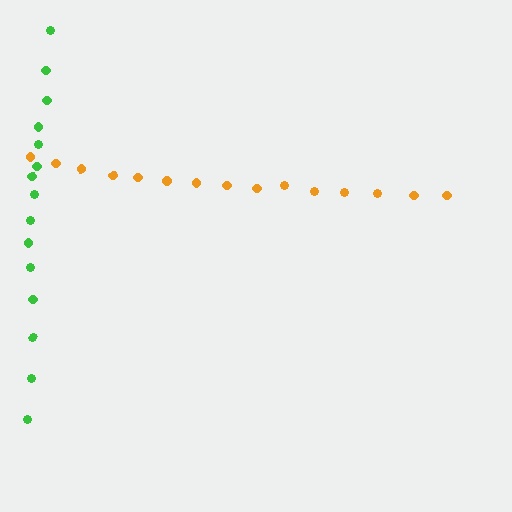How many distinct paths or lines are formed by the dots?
There are 2 distinct paths.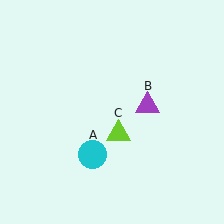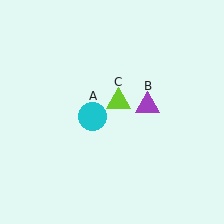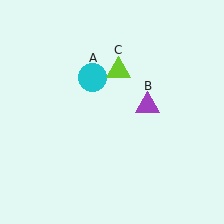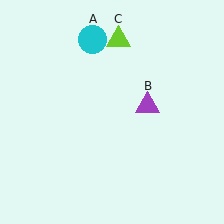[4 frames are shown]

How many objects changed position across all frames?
2 objects changed position: cyan circle (object A), lime triangle (object C).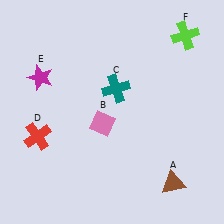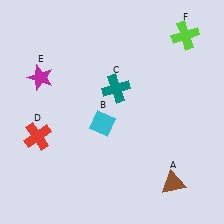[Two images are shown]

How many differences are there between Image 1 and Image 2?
There is 1 difference between the two images.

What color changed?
The diamond (B) changed from pink in Image 1 to cyan in Image 2.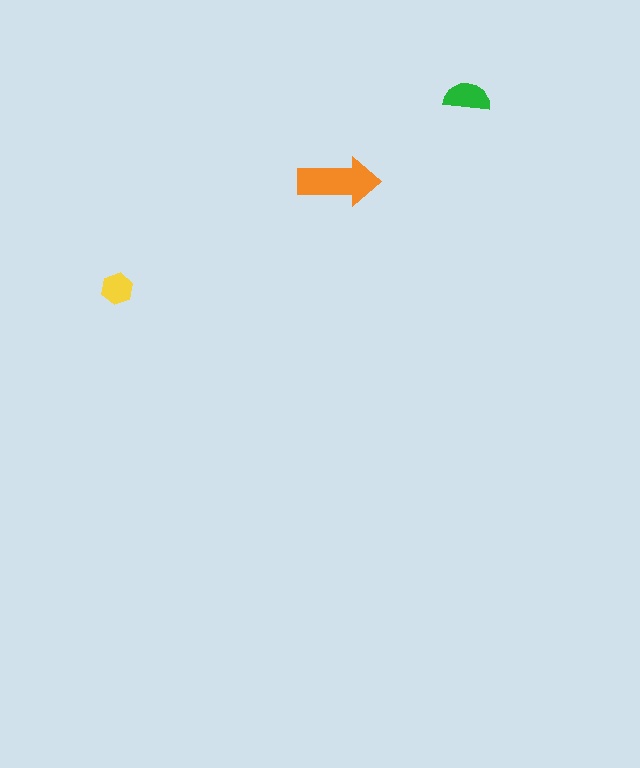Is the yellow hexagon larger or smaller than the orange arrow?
Smaller.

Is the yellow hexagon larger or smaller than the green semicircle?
Smaller.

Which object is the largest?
The orange arrow.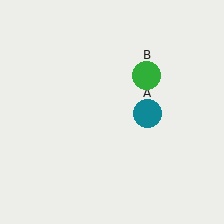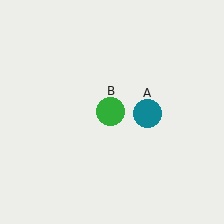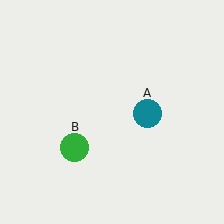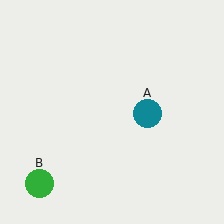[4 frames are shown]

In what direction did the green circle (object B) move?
The green circle (object B) moved down and to the left.